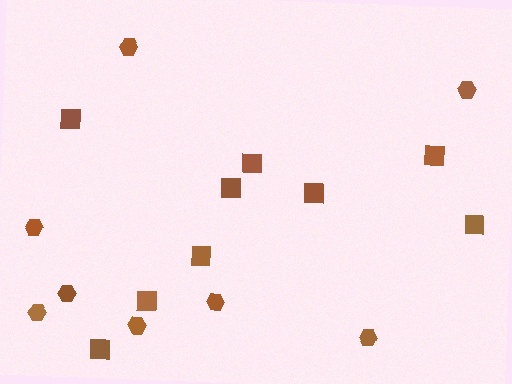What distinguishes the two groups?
There are 2 groups: one group of hexagons (8) and one group of squares (9).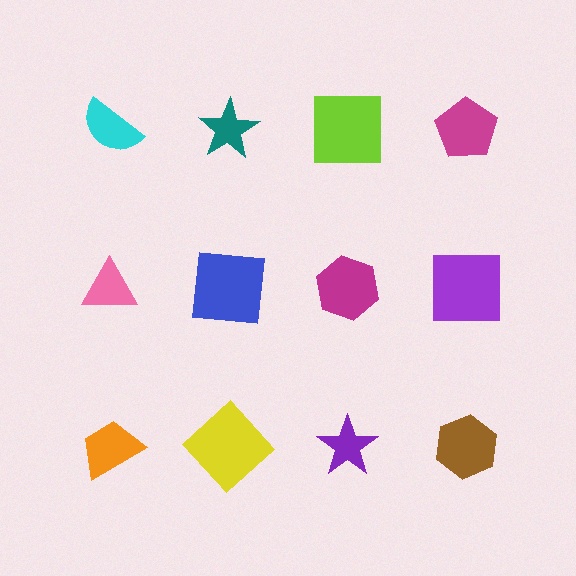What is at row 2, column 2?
A blue square.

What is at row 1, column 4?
A magenta pentagon.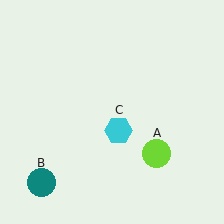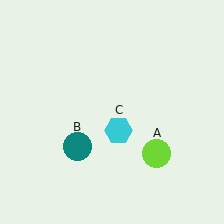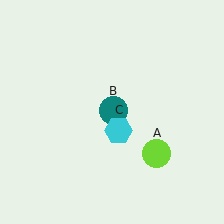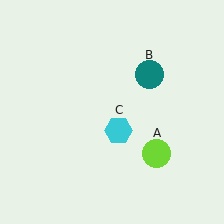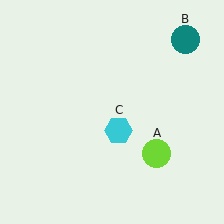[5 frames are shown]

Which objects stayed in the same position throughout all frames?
Lime circle (object A) and cyan hexagon (object C) remained stationary.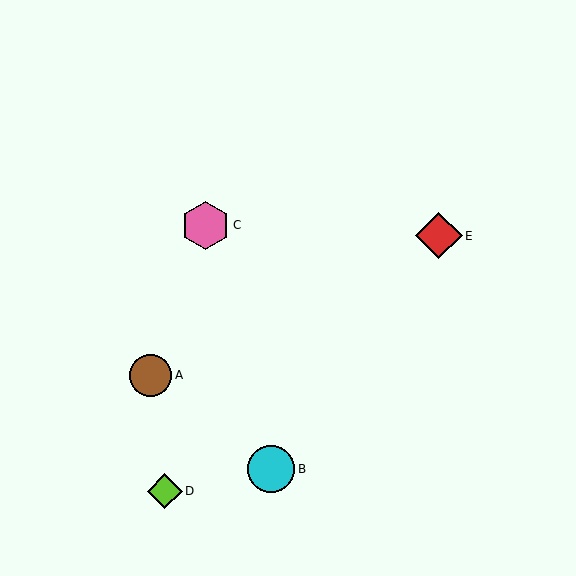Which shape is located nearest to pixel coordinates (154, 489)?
The lime diamond (labeled D) at (165, 491) is nearest to that location.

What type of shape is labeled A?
Shape A is a brown circle.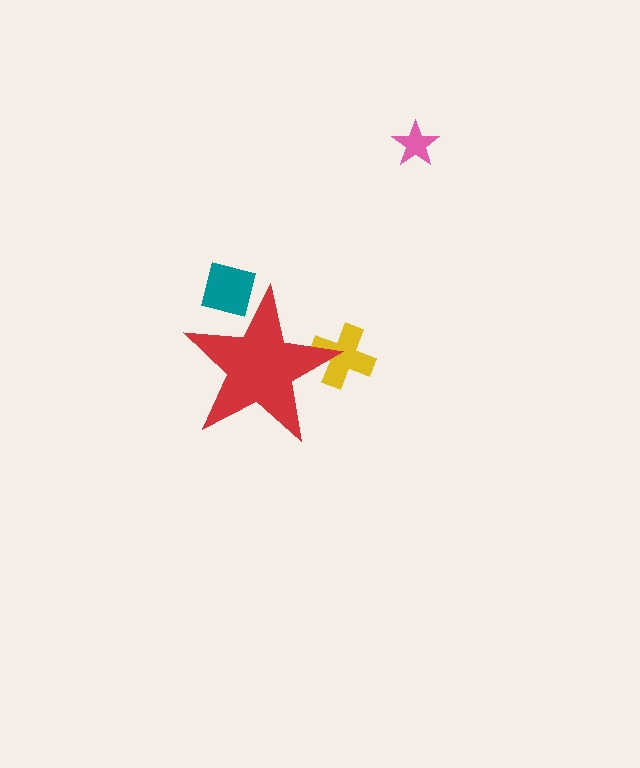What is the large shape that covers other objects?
A red star.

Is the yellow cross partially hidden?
Yes, the yellow cross is partially hidden behind the red star.